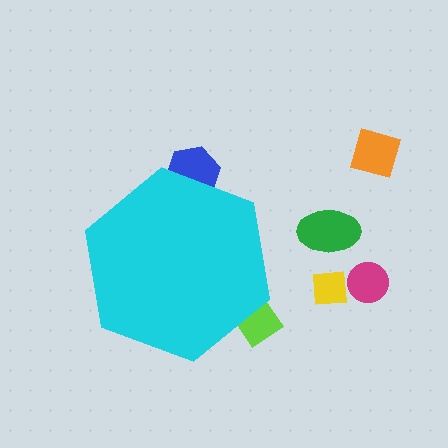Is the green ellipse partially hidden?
No, the green ellipse is fully visible.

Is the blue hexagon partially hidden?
Yes, the blue hexagon is partially hidden behind the cyan hexagon.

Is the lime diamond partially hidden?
Yes, the lime diamond is partially hidden behind the cyan hexagon.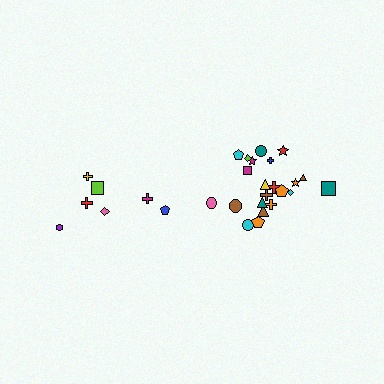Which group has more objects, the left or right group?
The right group.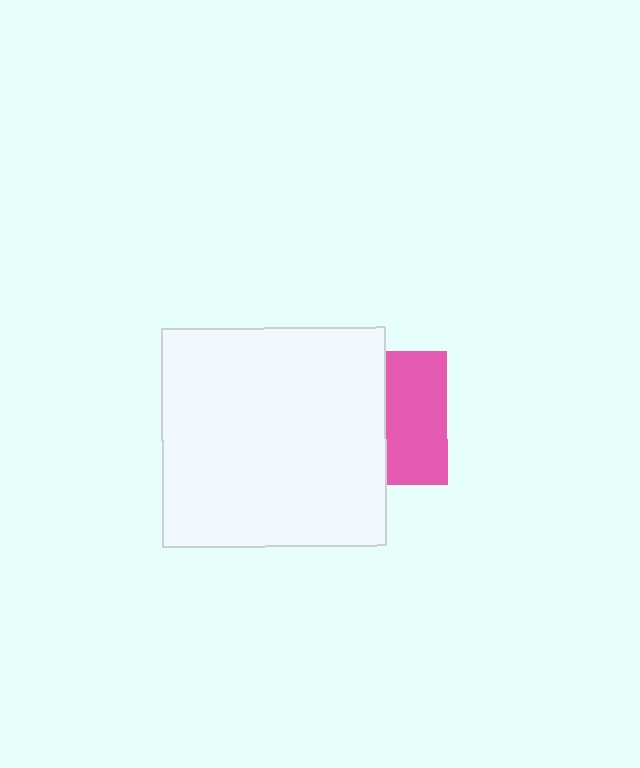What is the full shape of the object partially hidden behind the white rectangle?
The partially hidden object is a pink square.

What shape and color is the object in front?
The object in front is a white rectangle.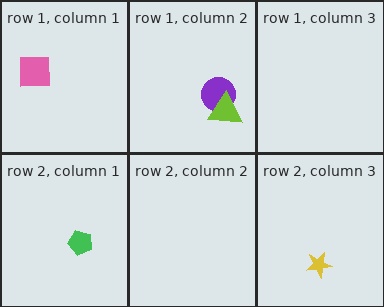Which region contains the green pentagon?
The row 2, column 1 region.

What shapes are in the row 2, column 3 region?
The yellow star.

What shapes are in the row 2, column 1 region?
The green pentagon.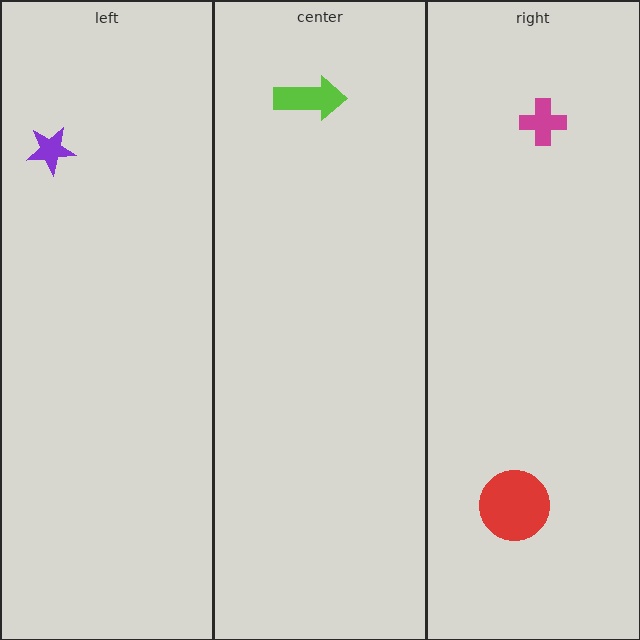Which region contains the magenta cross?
The right region.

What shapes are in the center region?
The lime arrow.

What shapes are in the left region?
The purple star.